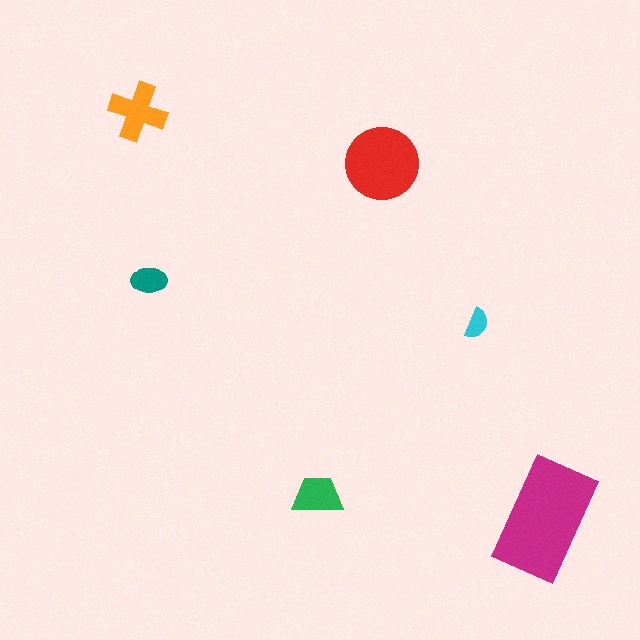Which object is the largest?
The magenta rectangle.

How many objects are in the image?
There are 6 objects in the image.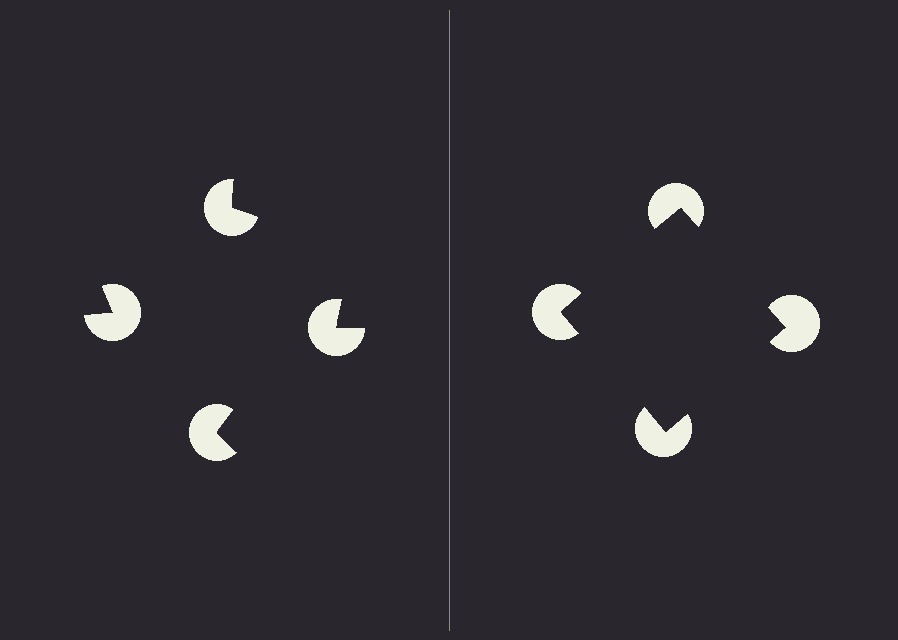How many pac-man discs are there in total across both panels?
8 — 4 on each side.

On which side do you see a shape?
An illusory square appears on the right side. On the left side the wedge cuts are rotated, so no coherent shape forms.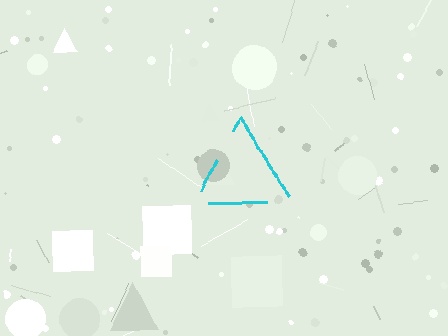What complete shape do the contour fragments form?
The contour fragments form a triangle.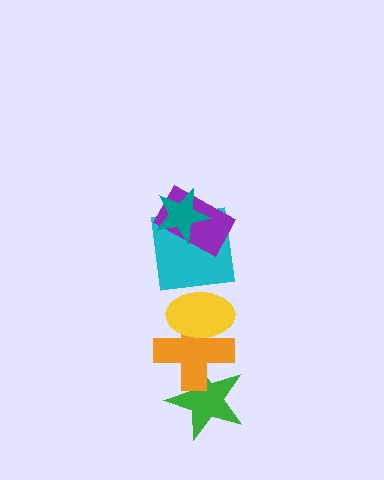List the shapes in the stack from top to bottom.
From top to bottom: the teal star, the purple rectangle, the cyan square, the yellow ellipse, the orange cross, the green star.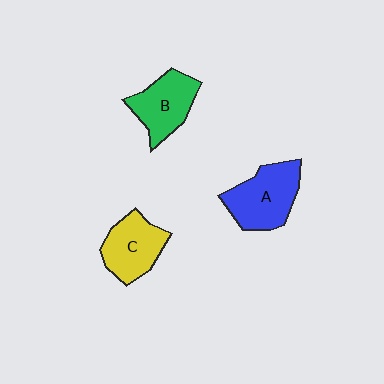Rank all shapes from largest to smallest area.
From largest to smallest: A (blue), B (green), C (yellow).